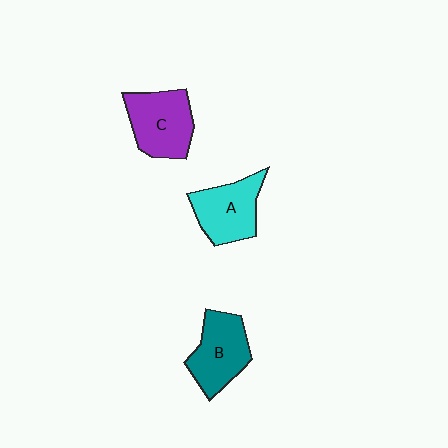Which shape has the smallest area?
Shape A (cyan).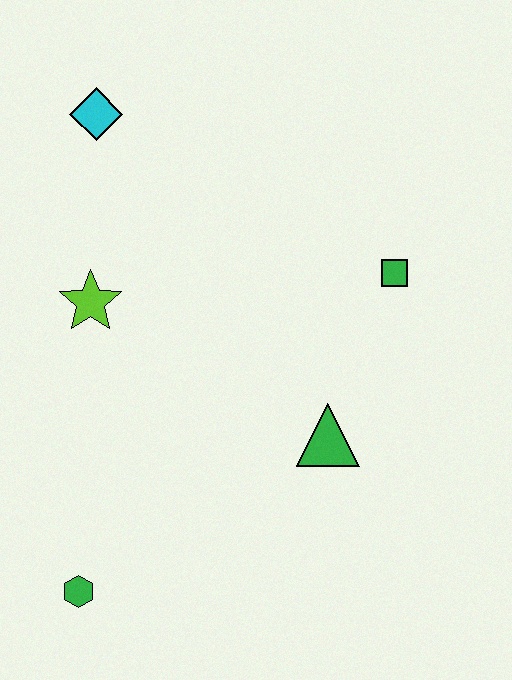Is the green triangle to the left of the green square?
Yes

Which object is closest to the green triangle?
The green square is closest to the green triangle.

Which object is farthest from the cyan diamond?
The green hexagon is farthest from the cyan diamond.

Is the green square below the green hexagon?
No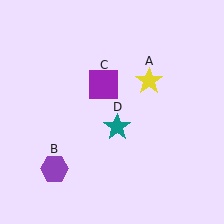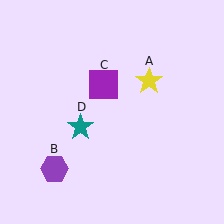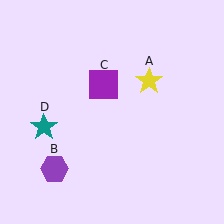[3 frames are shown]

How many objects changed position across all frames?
1 object changed position: teal star (object D).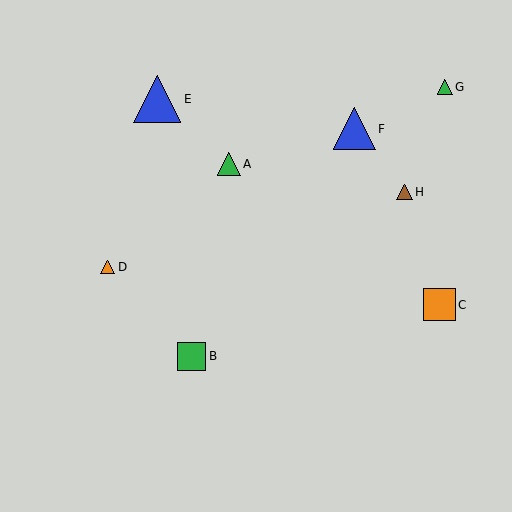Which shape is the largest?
The blue triangle (labeled E) is the largest.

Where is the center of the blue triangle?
The center of the blue triangle is at (157, 99).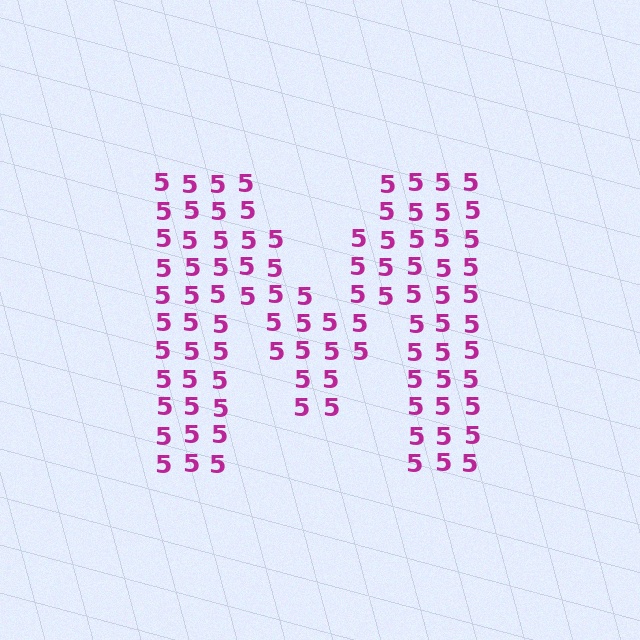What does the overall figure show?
The overall figure shows the letter M.